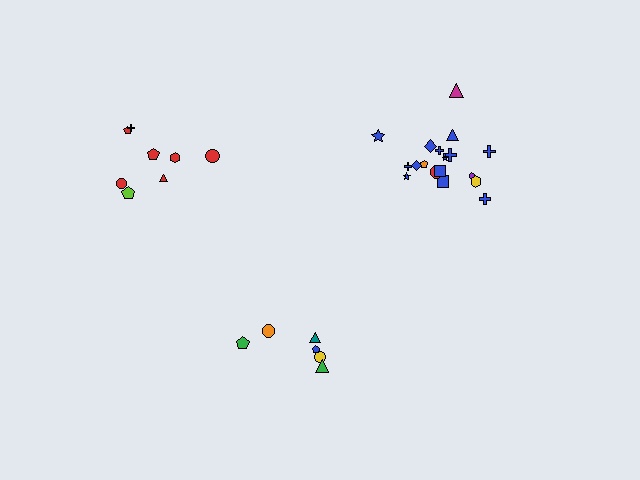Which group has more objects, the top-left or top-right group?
The top-right group.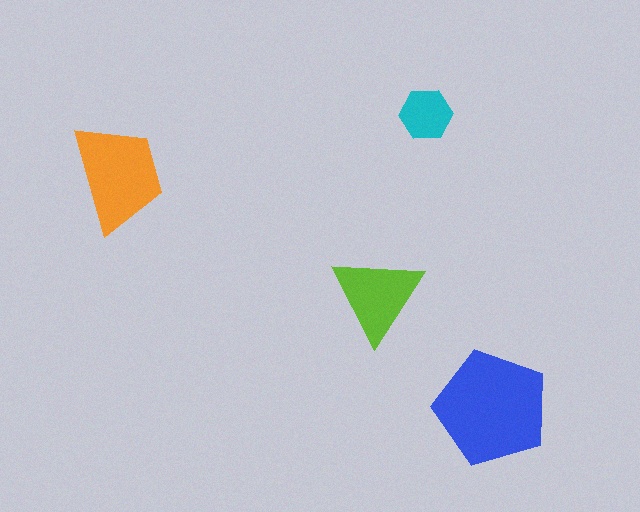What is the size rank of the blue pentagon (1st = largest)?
1st.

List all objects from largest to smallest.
The blue pentagon, the orange trapezoid, the lime triangle, the cyan hexagon.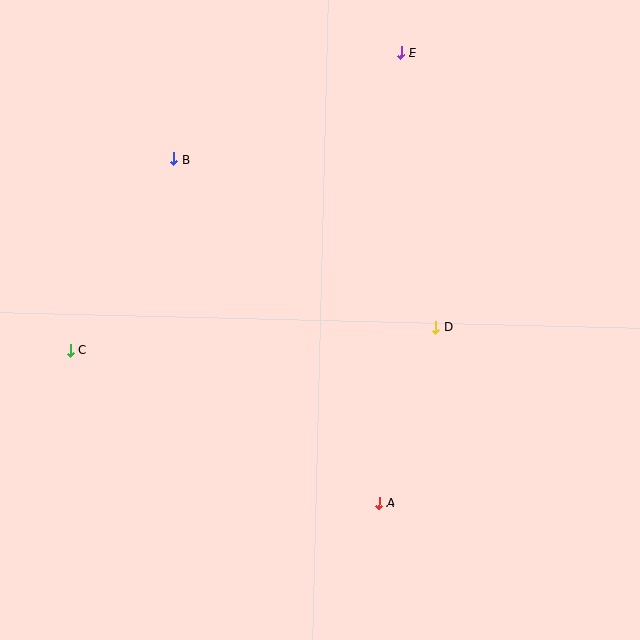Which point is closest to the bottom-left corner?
Point C is closest to the bottom-left corner.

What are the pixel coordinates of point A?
Point A is at (379, 503).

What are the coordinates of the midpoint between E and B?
The midpoint between E and B is at (287, 106).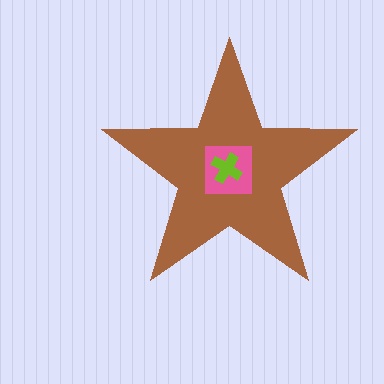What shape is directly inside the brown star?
The pink square.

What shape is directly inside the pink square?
The lime cross.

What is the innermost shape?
The lime cross.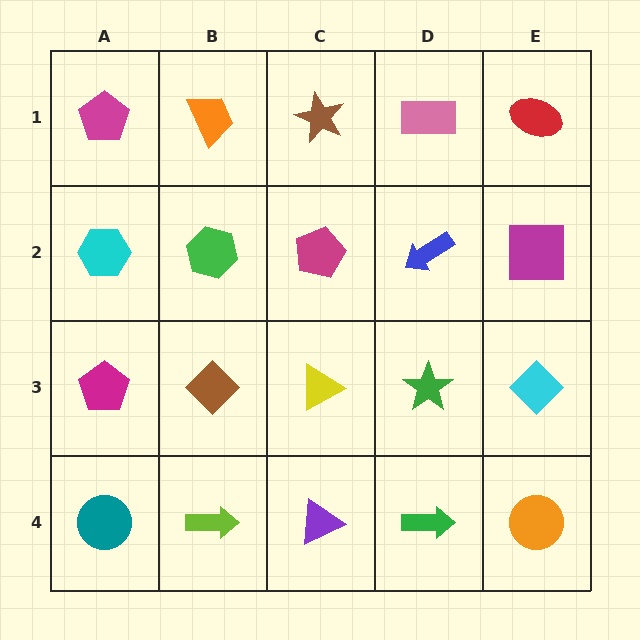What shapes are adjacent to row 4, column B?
A brown diamond (row 3, column B), a teal circle (row 4, column A), a purple triangle (row 4, column C).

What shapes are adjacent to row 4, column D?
A green star (row 3, column D), a purple triangle (row 4, column C), an orange circle (row 4, column E).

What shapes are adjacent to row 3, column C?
A magenta pentagon (row 2, column C), a purple triangle (row 4, column C), a brown diamond (row 3, column B), a green star (row 3, column D).